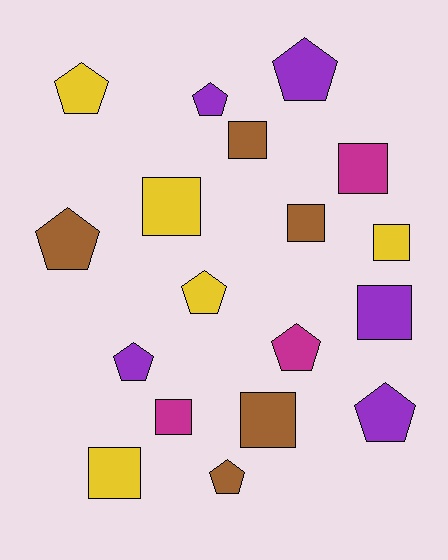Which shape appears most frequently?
Pentagon, with 9 objects.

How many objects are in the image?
There are 18 objects.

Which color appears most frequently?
Brown, with 5 objects.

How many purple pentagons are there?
There are 4 purple pentagons.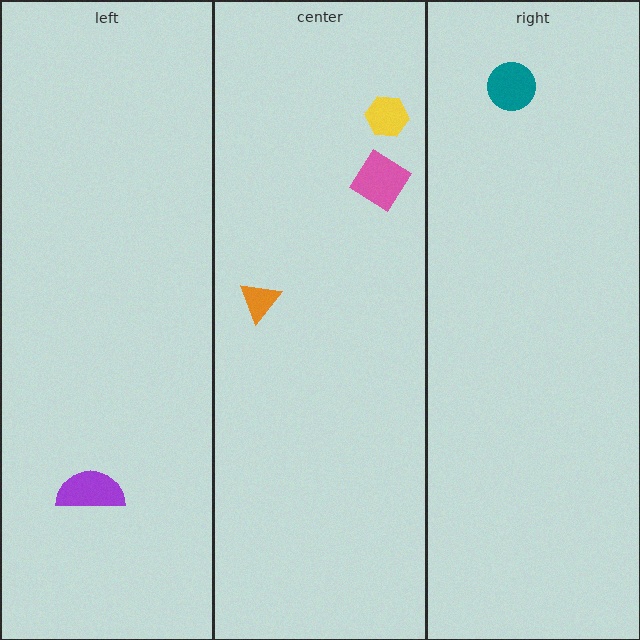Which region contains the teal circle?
The right region.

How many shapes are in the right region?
1.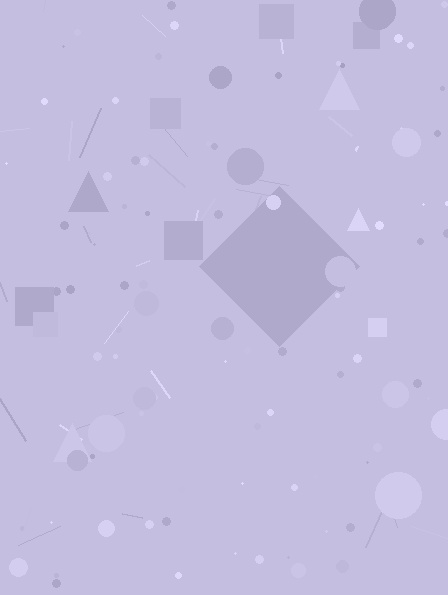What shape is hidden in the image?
A diamond is hidden in the image.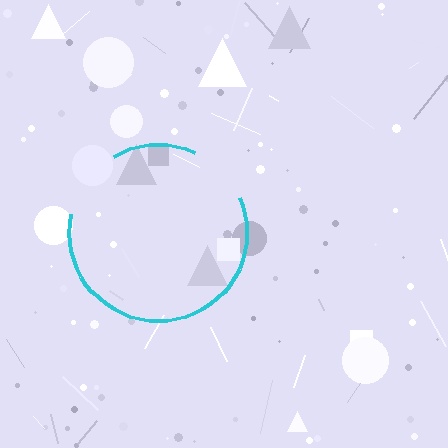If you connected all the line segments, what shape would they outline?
They would outline a circle.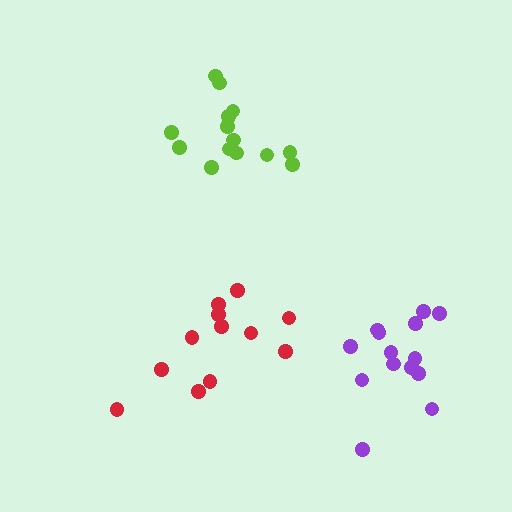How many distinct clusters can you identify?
There are 3 distinct clusters.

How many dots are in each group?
Group 1: 14 dots, Group 2: 14 dots, Group 3: 12 dots (40 total).